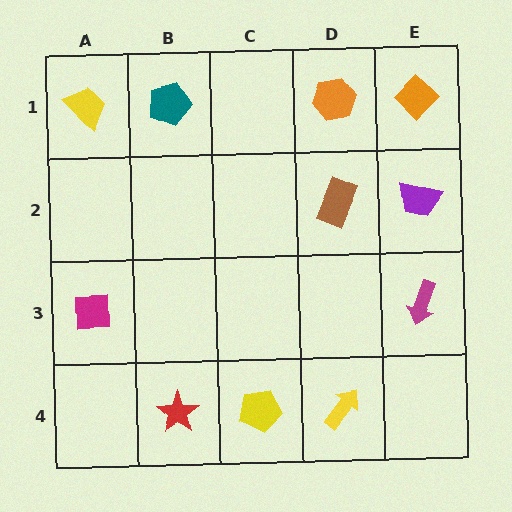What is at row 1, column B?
A teal pentagon.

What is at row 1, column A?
A yellow trapezoid.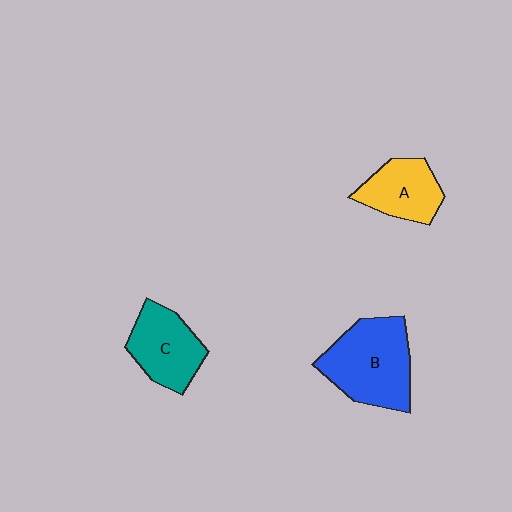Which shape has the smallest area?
Shape A (yellow).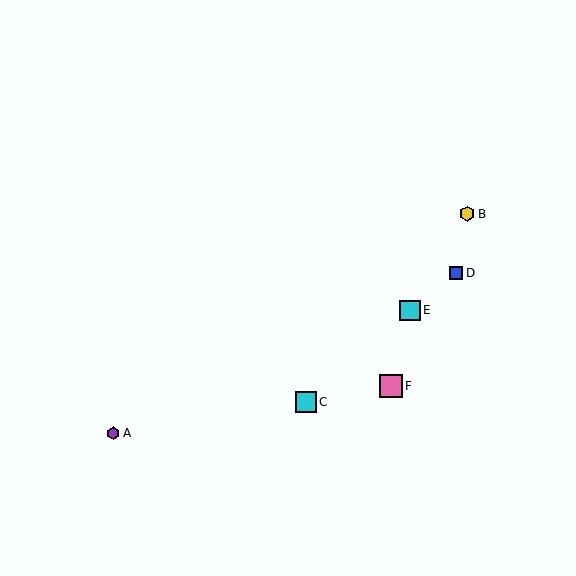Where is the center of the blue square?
The center of the blue square is at (456, 273).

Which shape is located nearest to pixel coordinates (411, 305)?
The cyan square (labeled E) at (410, 311) is nearest to that location.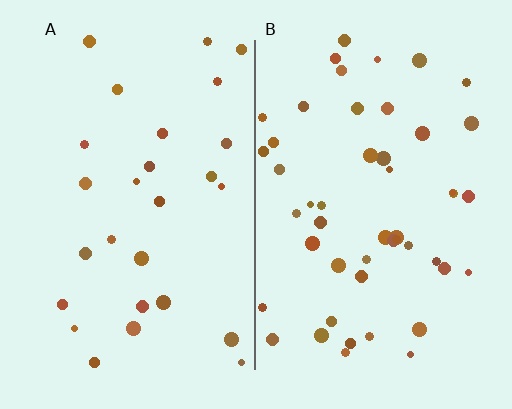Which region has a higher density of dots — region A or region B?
B (the right).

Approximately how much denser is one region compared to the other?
Approximately 1.8× — region B over region A.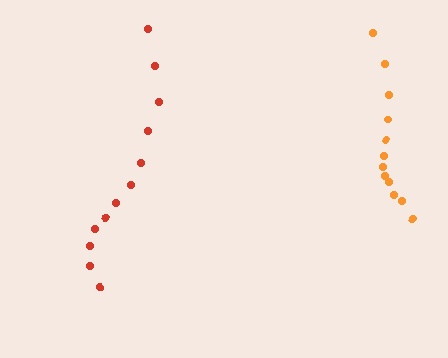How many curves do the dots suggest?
There are 2 distinct paths.